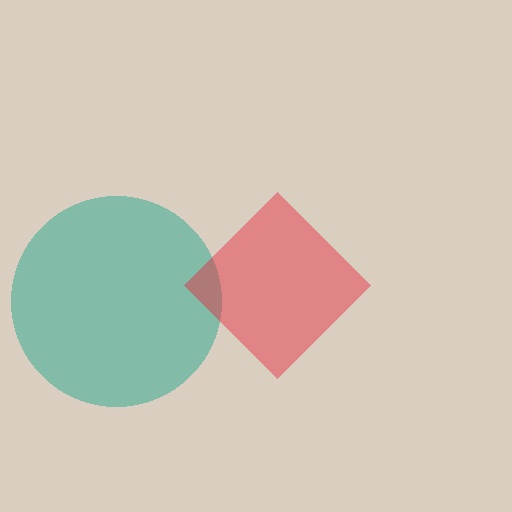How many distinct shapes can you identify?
There are 2 distinct shapes: a teal circle, a red diamond.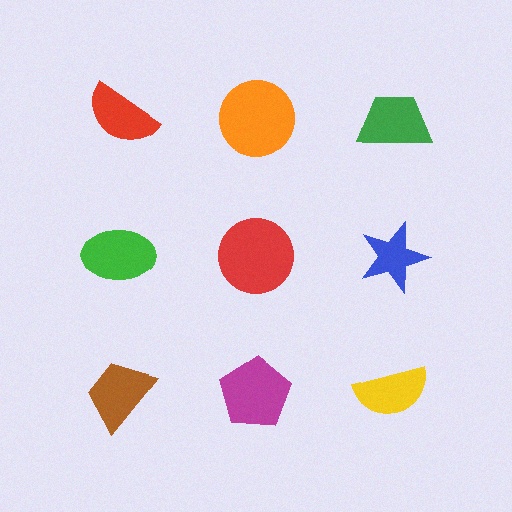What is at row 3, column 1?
A brown trapezoid.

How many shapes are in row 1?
3 shapes.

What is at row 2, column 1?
A green ellipse.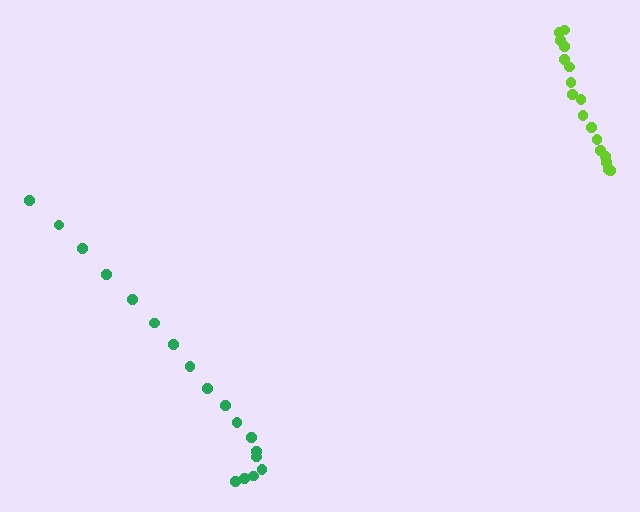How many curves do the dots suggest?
There are 2 distinct paths.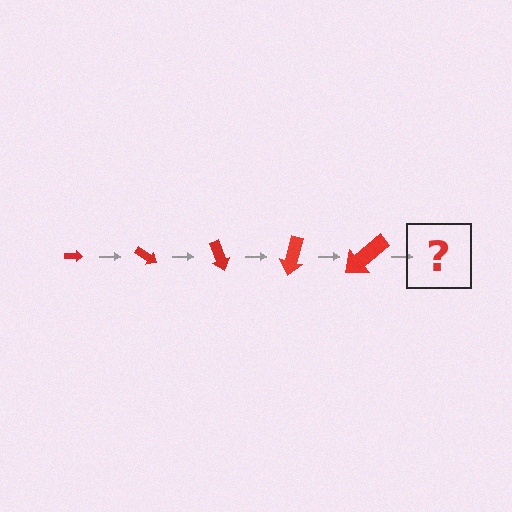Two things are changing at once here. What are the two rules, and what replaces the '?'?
The two rules are that the arrow grows larger each step and it rotates 35 degrees each step. The '?' should be an arrow, larger than the previous one and rotated 175 degrees from the start.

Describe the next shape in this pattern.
It should be an arrow, larger than the previous one and rotated 175 degrees from the start.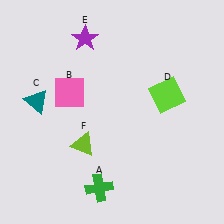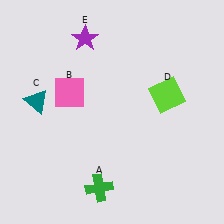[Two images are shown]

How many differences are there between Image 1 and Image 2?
There is 1 difference between the two images.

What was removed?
The lime triangle (F) was removed in Image 2.